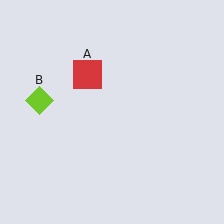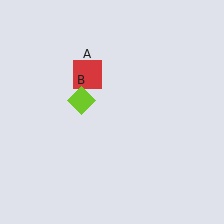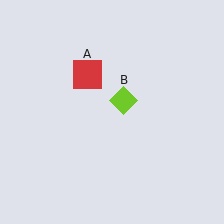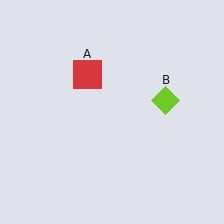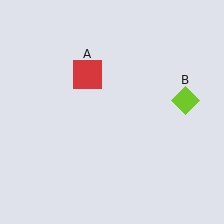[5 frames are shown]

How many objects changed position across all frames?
1 object changed position: lime diamond (object B).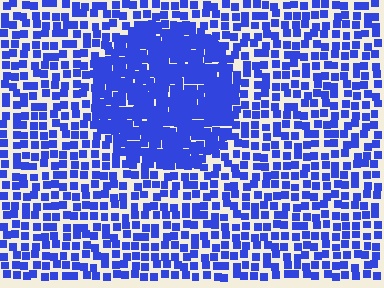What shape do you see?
I see a circle.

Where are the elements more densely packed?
The elements are more densely packed inside the circle boundary.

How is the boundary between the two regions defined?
The boundary is defined by a change in element density (approximately 2.0x ratio). All elements are the same color, size, and shape.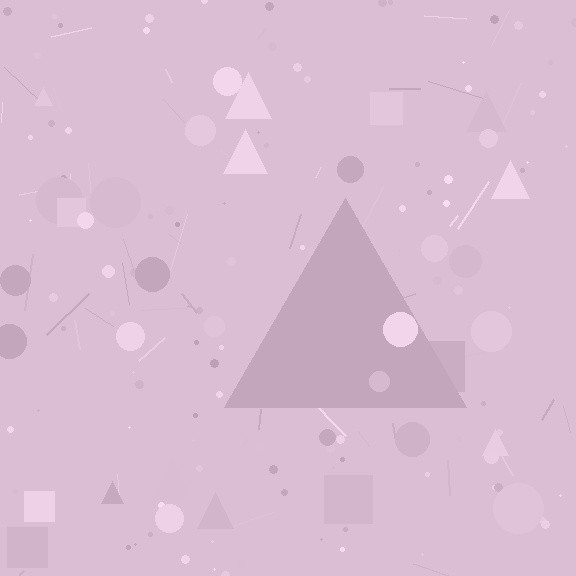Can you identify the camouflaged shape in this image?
The camouflaged shape is a triangle.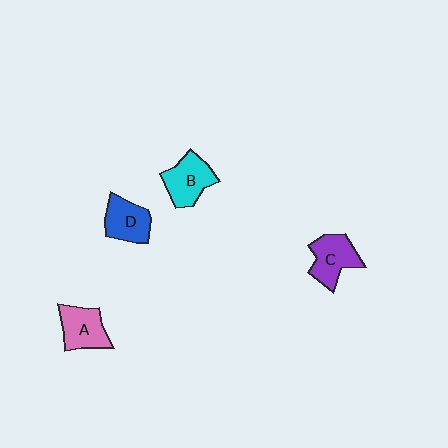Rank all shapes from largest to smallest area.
From largest to smallest: B (cyan), C (purple), A (pink), D (blue).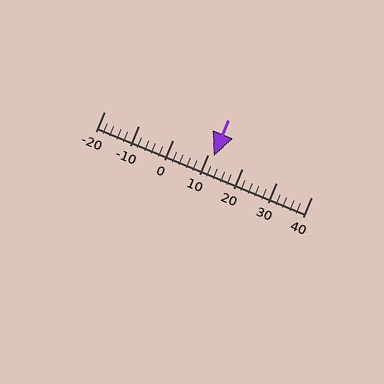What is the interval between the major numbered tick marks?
The major tick marks are spaced 10 units apart.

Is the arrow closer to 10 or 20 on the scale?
The arrow is closer to 10.